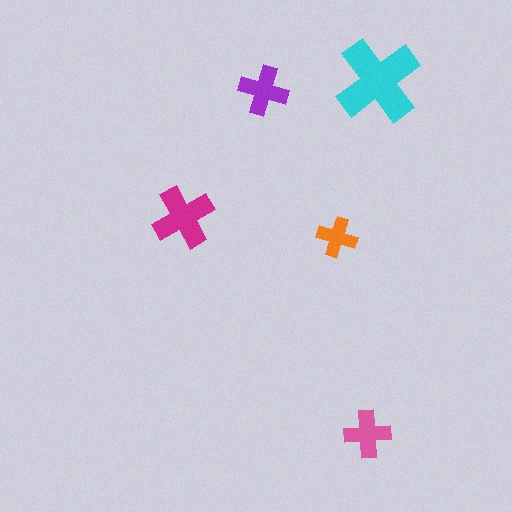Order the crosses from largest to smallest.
the cyan one, the magenta one, the purple one, the pink one, the orange one.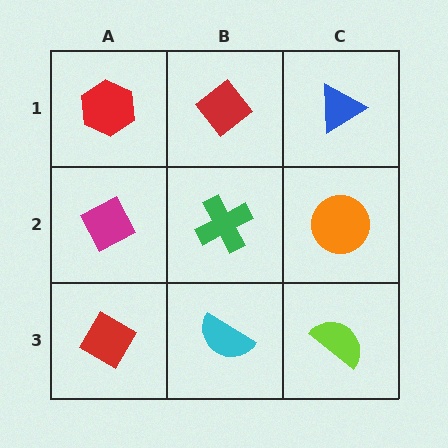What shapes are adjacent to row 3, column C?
An orange circle (row 2, column C), a cyan semicircle (row 3, column B).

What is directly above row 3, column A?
A magenta diamond.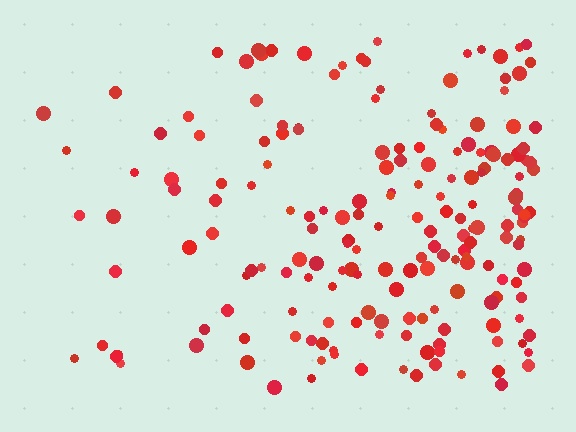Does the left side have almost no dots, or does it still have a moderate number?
Still a moderate number, just noticeably fewer than the right.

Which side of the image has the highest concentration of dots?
The right.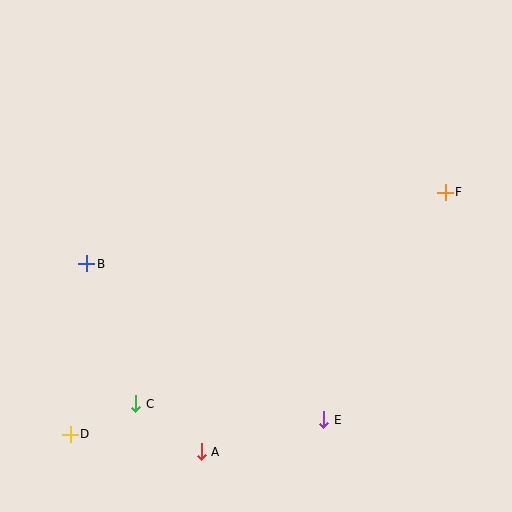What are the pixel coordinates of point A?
Point A is at (201, 452).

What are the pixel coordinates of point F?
Point F is at (445, 192).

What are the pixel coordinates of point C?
Point C is at (136, 404).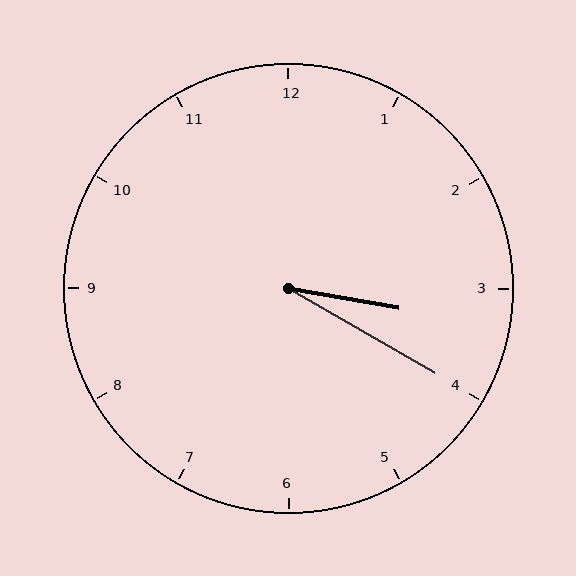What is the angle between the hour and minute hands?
Approximately 20 degrees.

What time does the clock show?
3:20.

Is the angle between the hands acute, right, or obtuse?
It is acute.